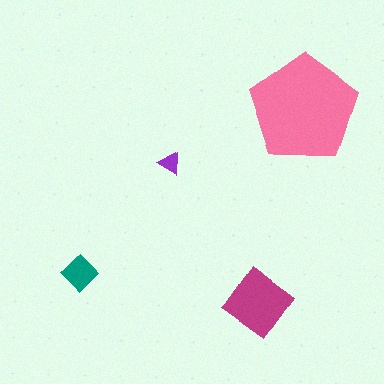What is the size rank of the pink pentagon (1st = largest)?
1st.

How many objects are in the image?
There are 4 objects in the image.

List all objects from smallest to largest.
The purple triangle, the teal diamond, the magenta diamond, the pink pentagon.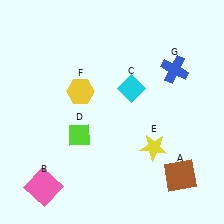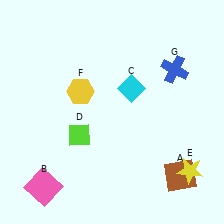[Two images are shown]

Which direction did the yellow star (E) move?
The yellow star (E) moved right.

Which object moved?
The yellow star (E) moved right.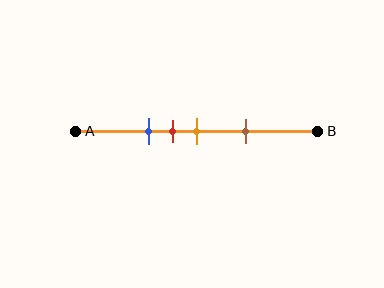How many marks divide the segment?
There are 4 marks dividing the segment.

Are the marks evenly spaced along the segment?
No, the marks are not evenly spaced.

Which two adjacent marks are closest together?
The red and orange marks are the closest adjacent pair.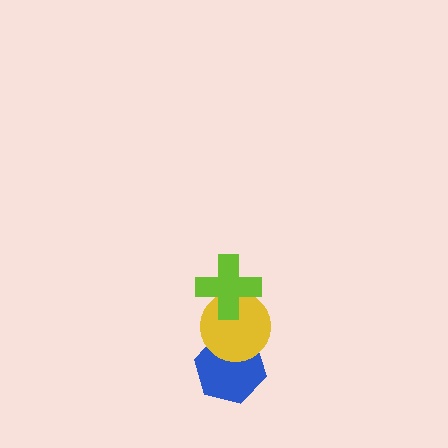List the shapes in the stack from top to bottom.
From top to bottom: the lime cross, the yellow circle, the blue hexagon.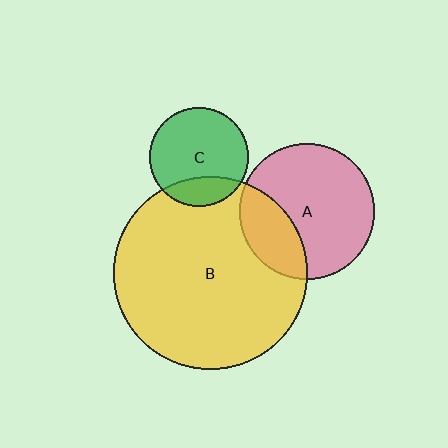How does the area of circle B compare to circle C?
Approximately 3.8 times.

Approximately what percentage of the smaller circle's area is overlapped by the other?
Approximately 20%.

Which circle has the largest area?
Circle B (yellow).